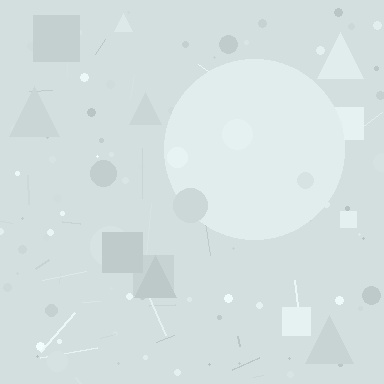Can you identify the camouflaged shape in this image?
The camouflaged shape is a circle.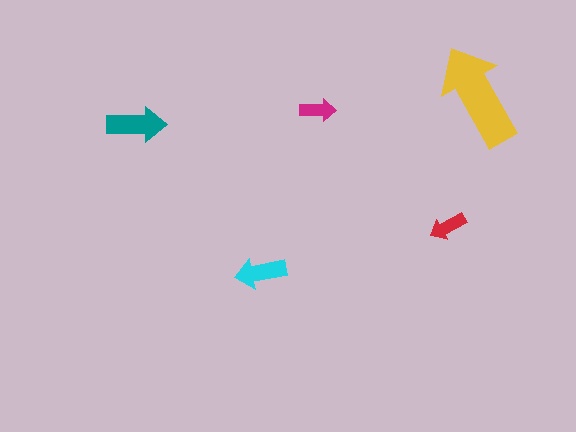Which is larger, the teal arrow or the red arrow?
The teal one.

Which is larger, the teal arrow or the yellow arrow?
The yellow one.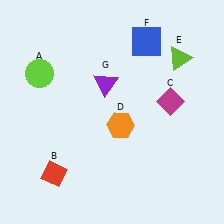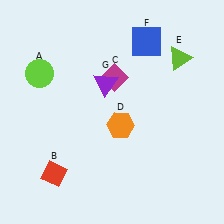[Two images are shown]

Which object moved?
The magenta diamond (C) moved left.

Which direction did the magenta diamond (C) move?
The magenta diamond (C) moved left.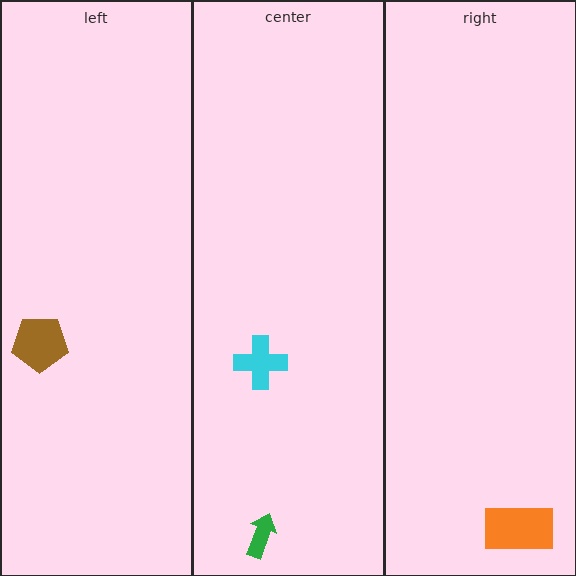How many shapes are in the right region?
1.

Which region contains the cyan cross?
The center region.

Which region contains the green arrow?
The center region.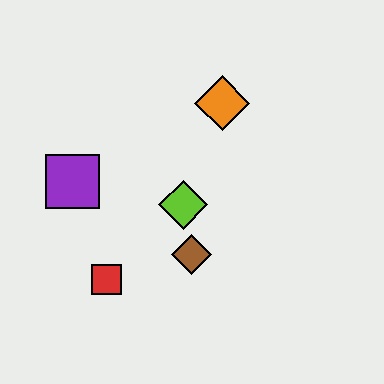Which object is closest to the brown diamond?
The lime diamond is closest to the brown diamond.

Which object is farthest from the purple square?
The orange diamond is farthest from the purple square.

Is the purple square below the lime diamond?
No